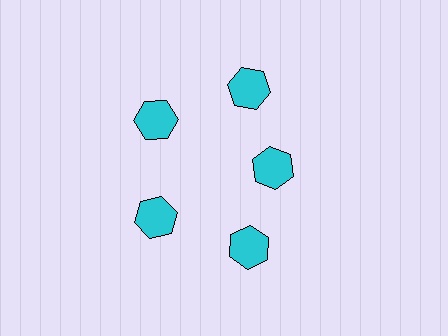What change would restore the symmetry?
The symmetry would be restored by moving it outward, back onto the ring so that all 5 hexagons sit at equal angles and equal distance from the center.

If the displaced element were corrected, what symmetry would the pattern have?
It would have 5-fold rotational symmetry — the pattern would map onto itself every 72 degrees.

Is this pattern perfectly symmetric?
No. The 5 cyan hexagons are arranged in a ring, but one element near the 3 o'clock position is pulled inward toward the center, breaking the 5-fold rotational symmetry.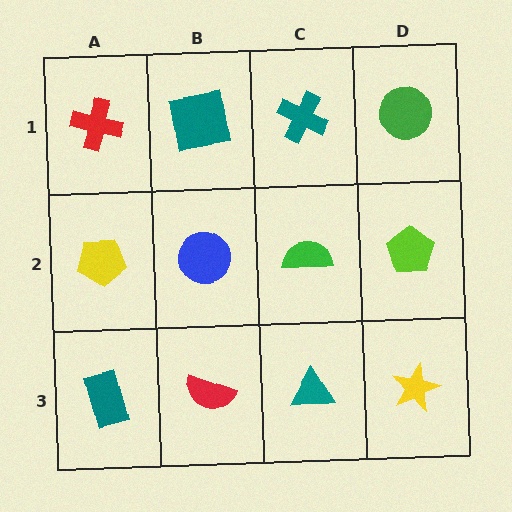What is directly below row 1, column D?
A lime pentagon.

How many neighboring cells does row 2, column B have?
4.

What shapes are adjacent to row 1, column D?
A lime pentagon (row 2, column D), a teal cross (row 1, column C).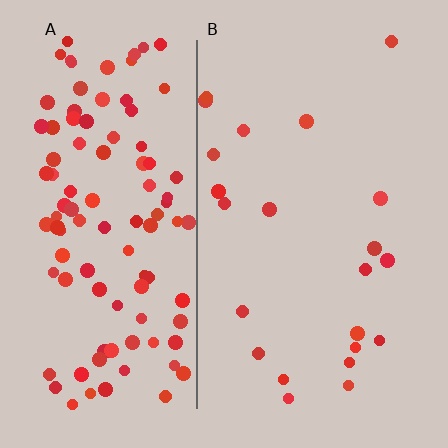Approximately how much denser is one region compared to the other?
Approximately 4.8× — region A over region B.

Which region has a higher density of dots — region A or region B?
A (the left).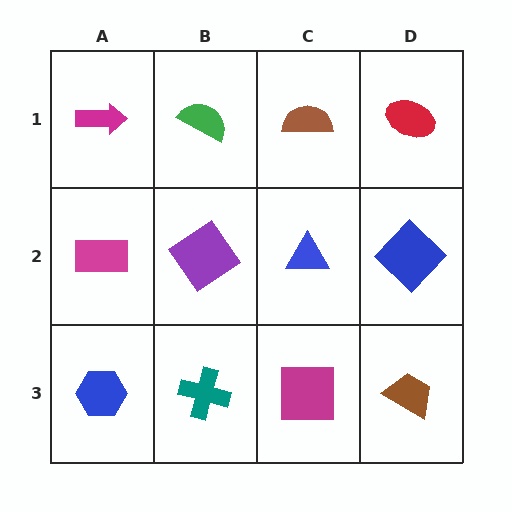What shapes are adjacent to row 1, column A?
A magenta rectangle (row 2, column A), a green semicircle (row 1, column B).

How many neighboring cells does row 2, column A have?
3.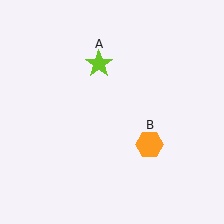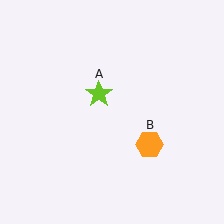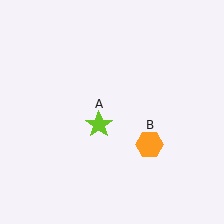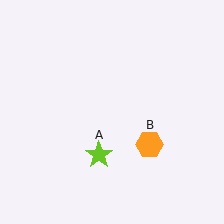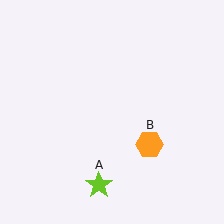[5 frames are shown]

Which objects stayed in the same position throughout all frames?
Orange hexagon (object B) remained stationary.